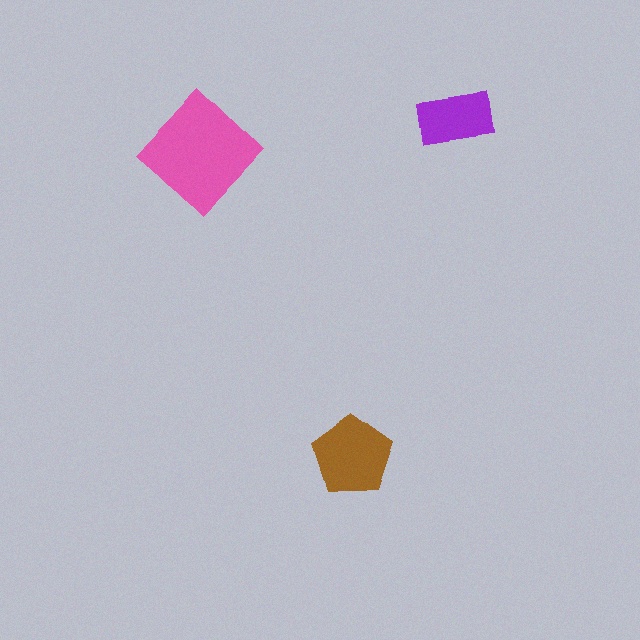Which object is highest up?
The purple rectangle is topmost.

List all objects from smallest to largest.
The purple rectangle, the brown pentagon, the pink diamond.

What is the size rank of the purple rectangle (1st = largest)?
3rd.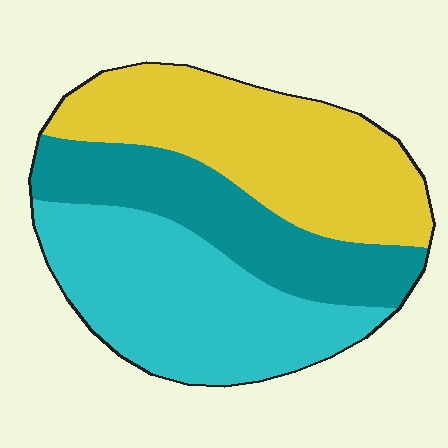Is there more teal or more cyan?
Cyan.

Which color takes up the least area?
Teal, at roughly 25%.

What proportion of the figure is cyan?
Cyan covers about 35% of the figure.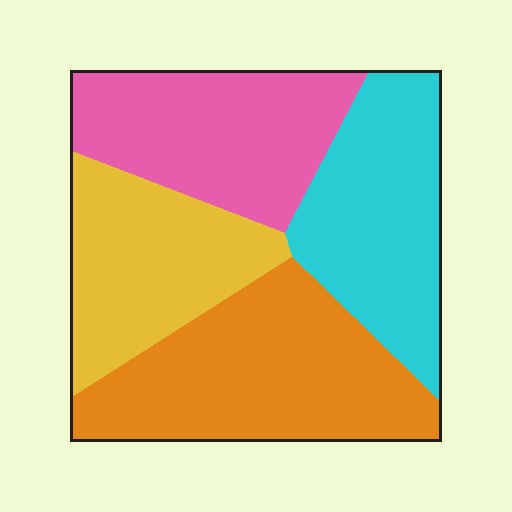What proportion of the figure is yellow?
Yellow covers roughly 20% of the figure.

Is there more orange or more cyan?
Orange.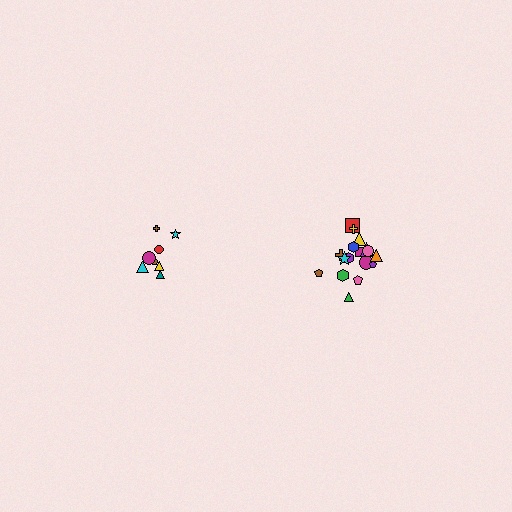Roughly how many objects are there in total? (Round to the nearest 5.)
Roughly 25 objects in total.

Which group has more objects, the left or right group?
The right group.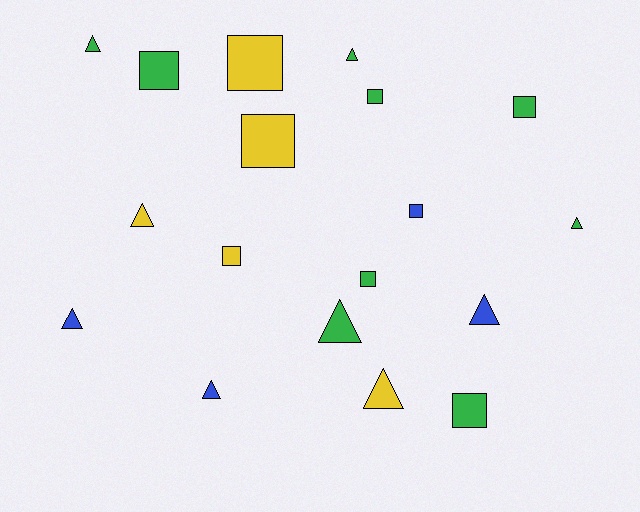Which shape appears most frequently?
Triangle, with 9 objects.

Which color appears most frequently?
Green, with 9 objects.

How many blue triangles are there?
There are 3 blue triangles.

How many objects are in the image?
There are 18 objects.